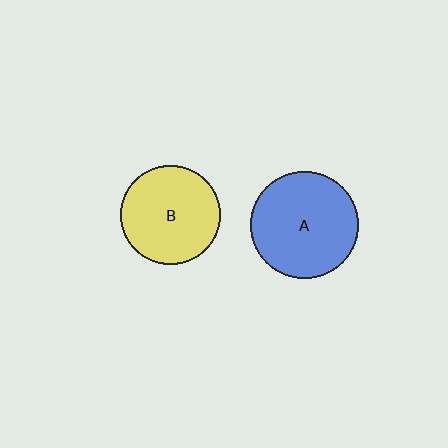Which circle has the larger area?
Circle A (blue).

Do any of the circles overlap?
No, none of the circles overlap.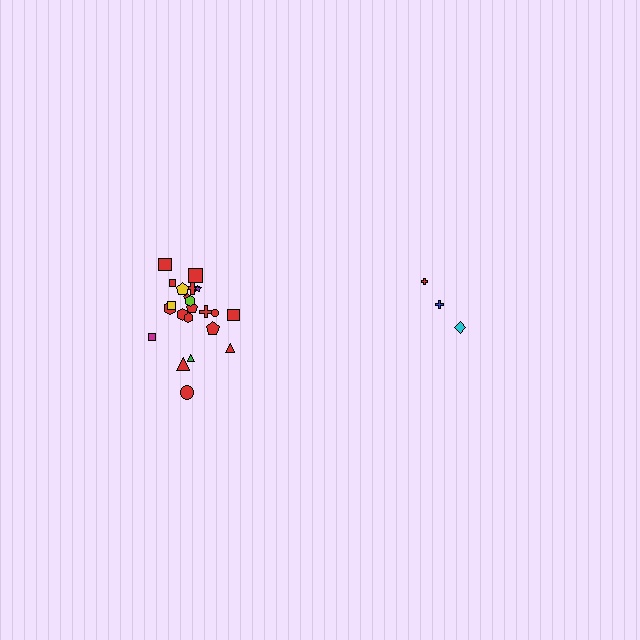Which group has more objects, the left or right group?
The left group.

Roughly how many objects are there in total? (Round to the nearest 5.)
Roughly 25 objects in total.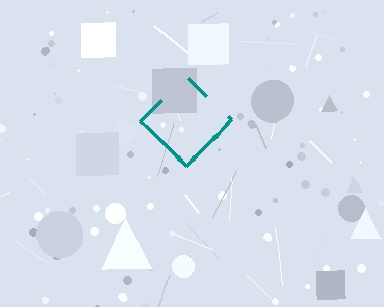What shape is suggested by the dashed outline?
The dashed outline suggests a diamond.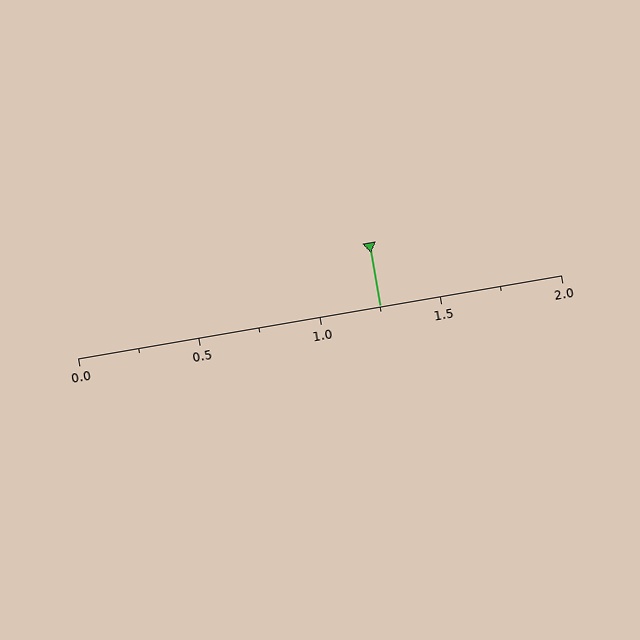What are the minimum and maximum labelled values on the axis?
The axis runs from 0.0 to 2.0.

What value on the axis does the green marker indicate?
The marker indicates approximately 1.25.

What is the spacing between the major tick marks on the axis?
The major ticks are spaced 0.5 apart.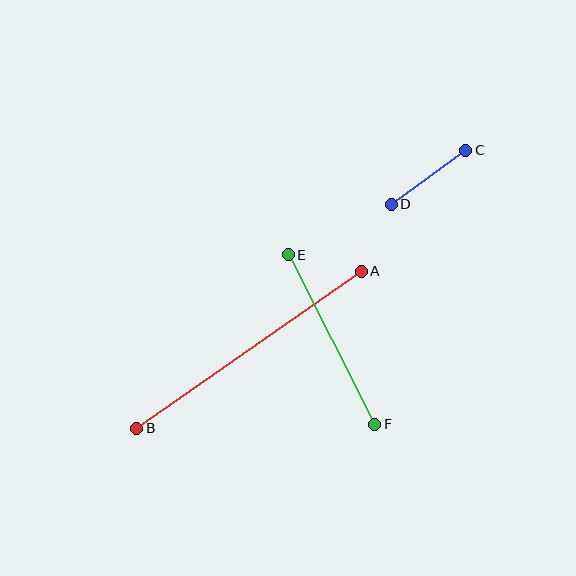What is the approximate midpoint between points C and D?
The midpoint is at approximately (429, 177) pixels.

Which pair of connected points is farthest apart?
Points A and B are farthest apart.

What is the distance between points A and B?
The distance is approximately 274 pixels.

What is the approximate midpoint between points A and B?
The midpoint is at approximately (249, 350) pixels.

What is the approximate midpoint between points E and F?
The midpoint is at approximately (332, 339) pixels.